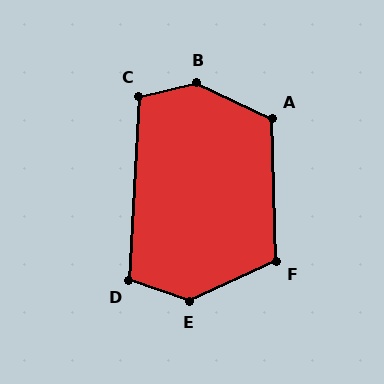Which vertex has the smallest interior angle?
D, at approximately 105 degrees.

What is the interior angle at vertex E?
Approximately 137 degrees (obtuse).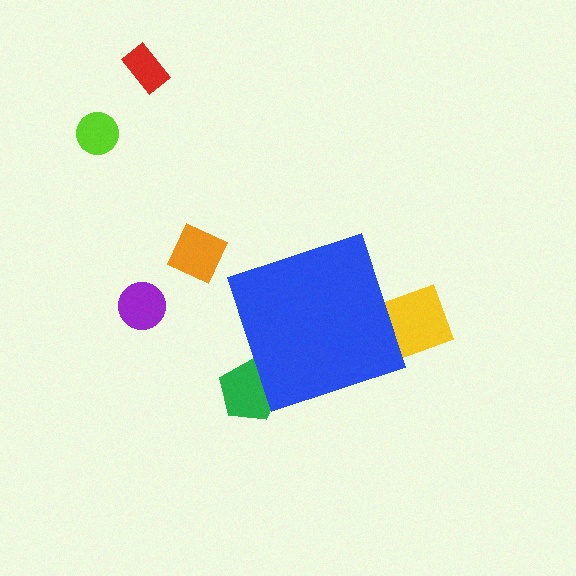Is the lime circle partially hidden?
No, the lime circle is fully visible.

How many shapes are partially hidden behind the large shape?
2 shapes are partially hidden.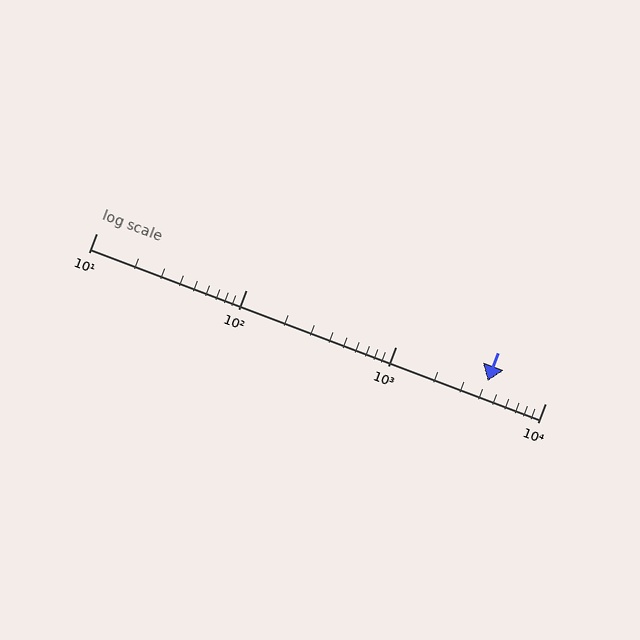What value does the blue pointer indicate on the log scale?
The pointer indicates approximately 4100.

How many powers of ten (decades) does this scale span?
The scale spans 3 decades, from 10 to 10000.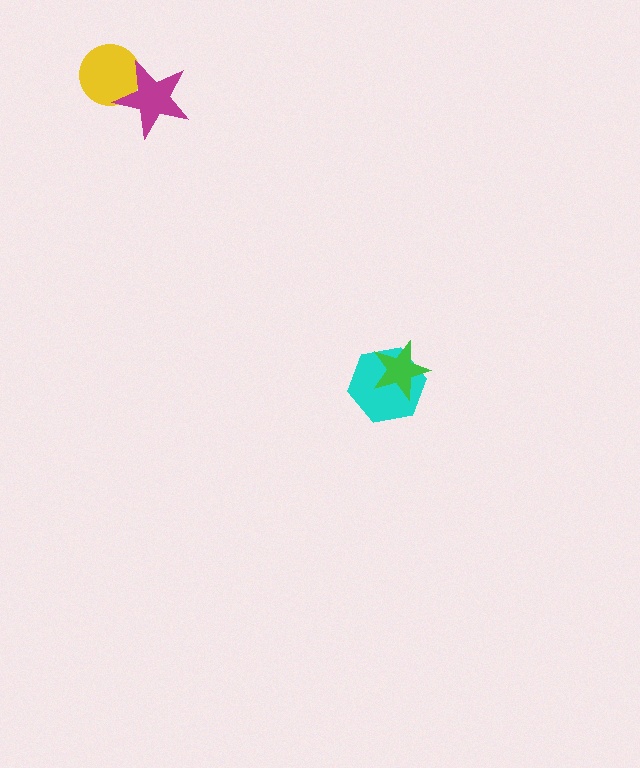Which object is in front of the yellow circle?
The magenta star is in front of the yellow circle.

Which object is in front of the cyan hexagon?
The green star is in front of the cyan hexagon.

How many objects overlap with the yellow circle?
1 object overlaps with the yellow circle.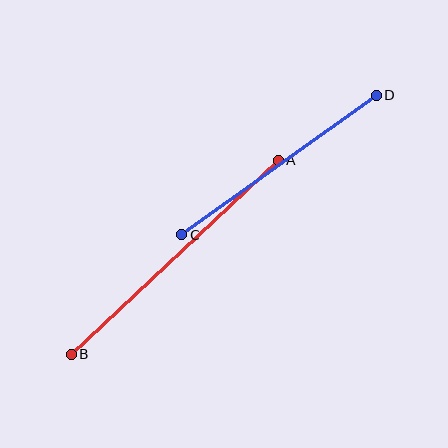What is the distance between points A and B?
The distance is approximately 284 pixels.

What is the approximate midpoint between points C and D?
The midpoint is at approximately (279, 165) pixels.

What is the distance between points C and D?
The distance is approximately 239 pixels.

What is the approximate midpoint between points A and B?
The midpoint is at approximately (175, 257) pixels.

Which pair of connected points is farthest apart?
Points A and B are farthest apart.